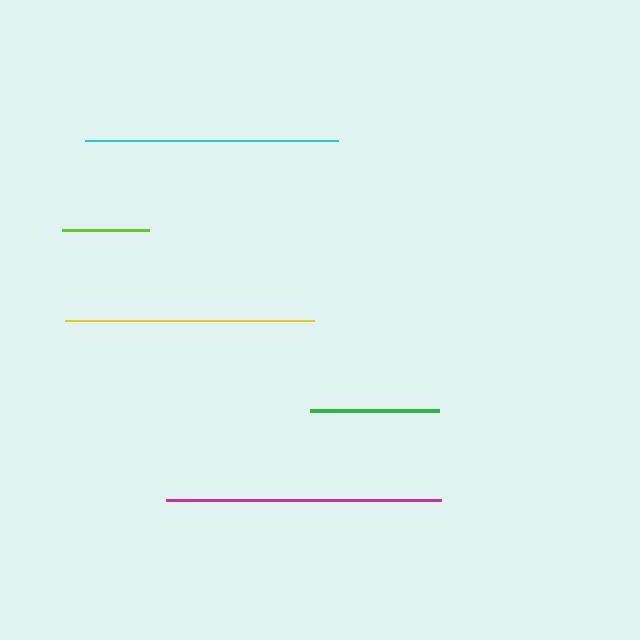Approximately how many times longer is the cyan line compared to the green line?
The cyan line is approximately 2.0 times the length of the green line.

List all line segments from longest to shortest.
From longest to shortest: magenta, cyan, yellow, green, lime.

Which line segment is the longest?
The magenta line is the longest at approximately 275 pixels.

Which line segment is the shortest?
The lime line is the shortest at approximately 87 pixels.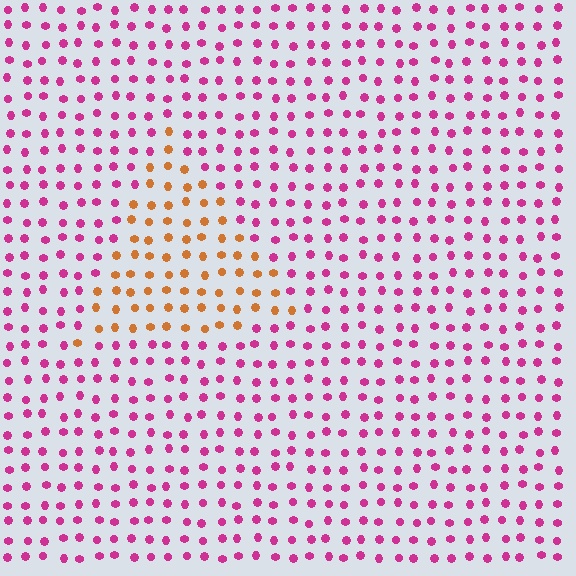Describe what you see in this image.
The image is filled with small magenta elements in a uniform arrangement. A triangle-shaped region is visible where the elements are tinted to a slightly different hue, forming a subtle color boundary.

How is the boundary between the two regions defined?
The boundary is defined purely by a slight shift in hue (about 64 degrees). Spacing, size, and orientation are identical on both sides.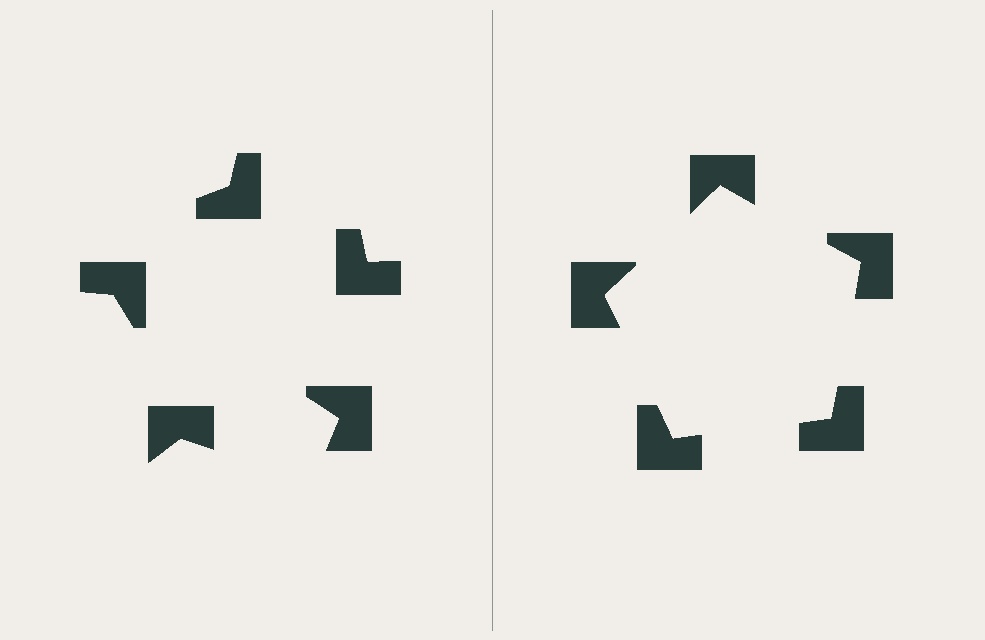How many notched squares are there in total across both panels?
10 — 5 on each side.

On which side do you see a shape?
An illusory pentagon appears on the right side. On the left side the wedge cuts are rotated, so no coherent shape forms.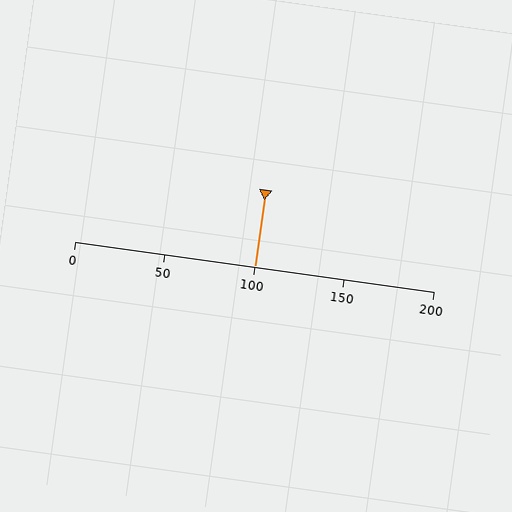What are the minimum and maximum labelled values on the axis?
The axis runs from 0 to 200.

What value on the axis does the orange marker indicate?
The marker indicates approximately 100.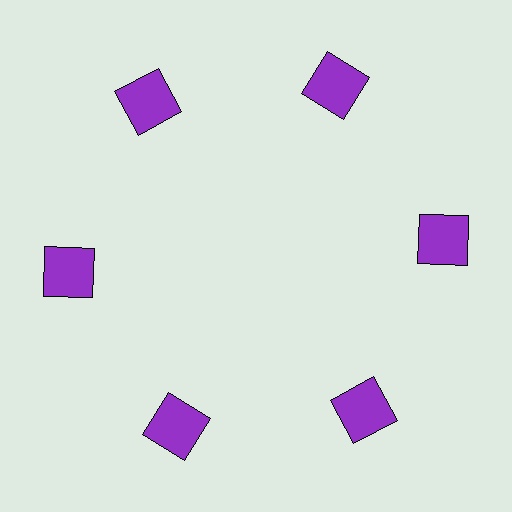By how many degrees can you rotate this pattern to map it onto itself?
The pattern maps onto itself every 60 degrees of rotation.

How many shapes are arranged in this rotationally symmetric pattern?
There are 6 shapes, arranged in 6 groups of 1.